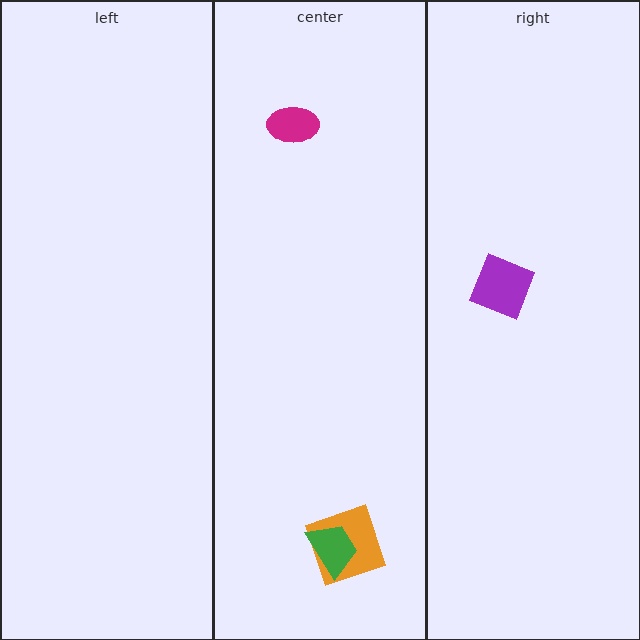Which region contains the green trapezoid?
The center region.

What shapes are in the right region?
The purple diamond.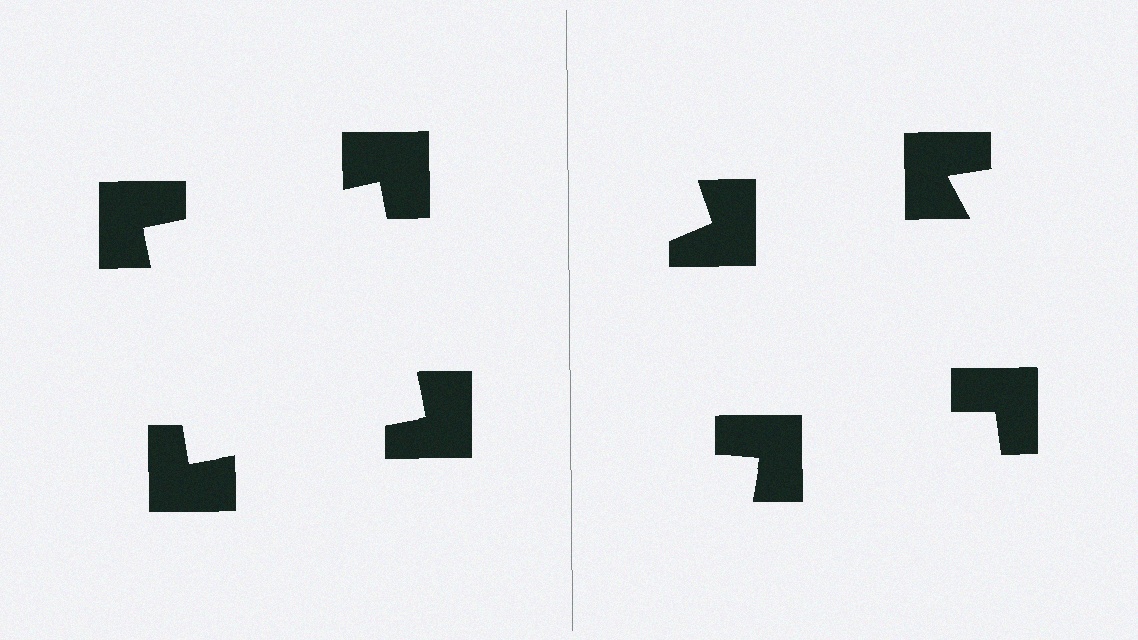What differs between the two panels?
The notched squares are positioned identically on both sides; only the wedge orientations differ. On the left they align to a square; on the right they are misaligned.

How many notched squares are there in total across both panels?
8 — 4 on each side.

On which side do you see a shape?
An illusory square appears on the left side. On the right side the wedge cuts are rotated, so no coherent shape forms.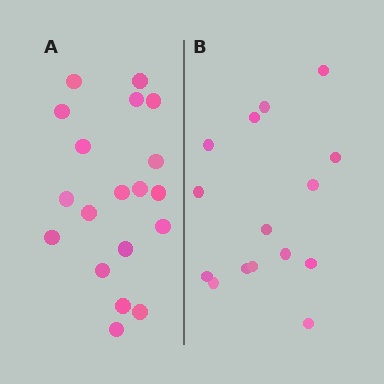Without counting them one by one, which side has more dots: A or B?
Region A (the left region) has more dots.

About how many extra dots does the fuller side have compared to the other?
Region A has about 4 more dots than region B.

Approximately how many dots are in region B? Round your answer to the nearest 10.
About 20 dots. (The exact count is 15, which rounds to 20.)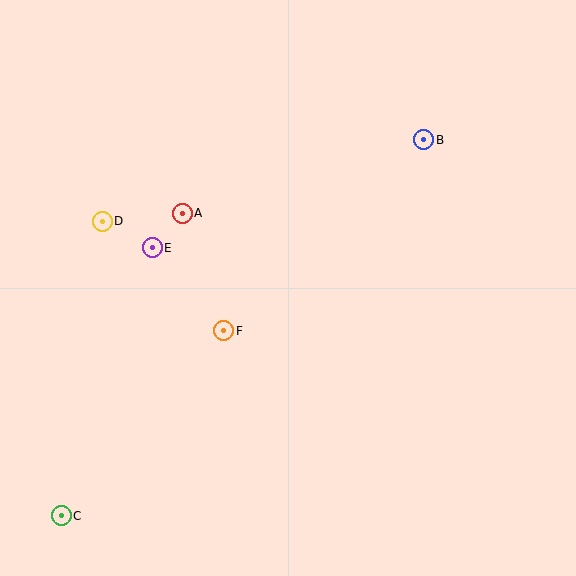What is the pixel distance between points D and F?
The distance between D and F is 164 pixels.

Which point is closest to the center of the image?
Point F at (224, 331) is closest to the center.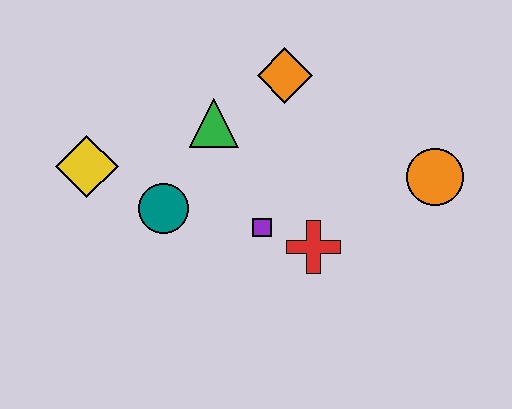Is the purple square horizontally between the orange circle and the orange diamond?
No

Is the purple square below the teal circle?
Yes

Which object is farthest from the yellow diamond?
The orange circle is farthest from the yellow diamond.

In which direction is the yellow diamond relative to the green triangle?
The yellow diamond is to the left of the green triangle.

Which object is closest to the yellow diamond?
The teal circle is closest to the yellow diamond.